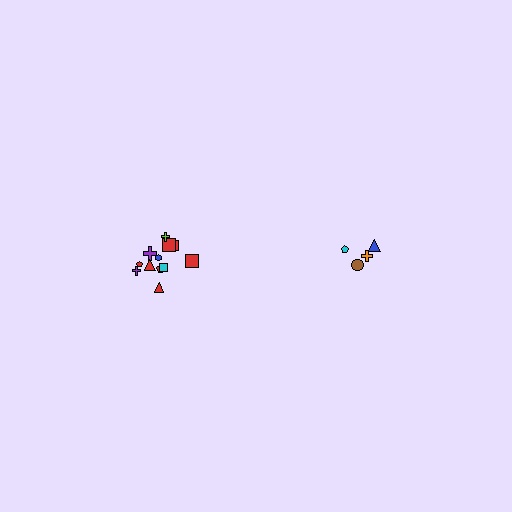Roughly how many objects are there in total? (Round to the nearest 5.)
Roughly 15 objects in total.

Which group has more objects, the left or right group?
The left group.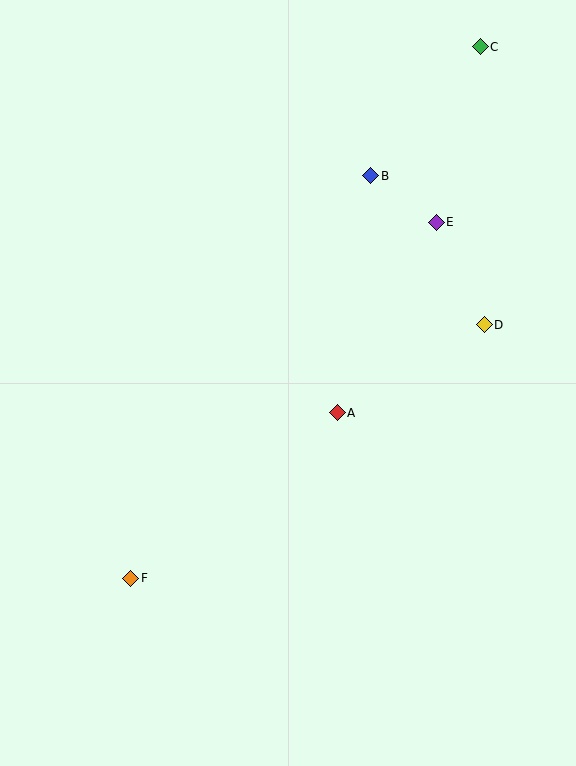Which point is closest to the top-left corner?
Point B is closest to the top-left corner.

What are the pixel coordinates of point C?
Point C is at (480, 47).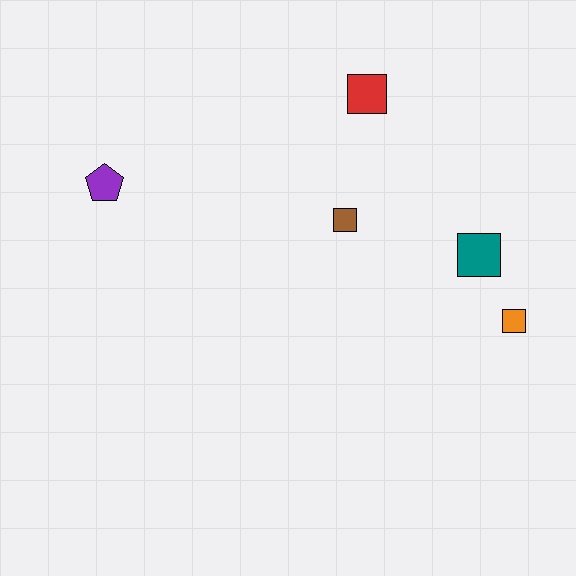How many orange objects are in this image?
There is 1 orange object.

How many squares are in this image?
There are 4 squares.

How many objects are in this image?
There are 5 objects.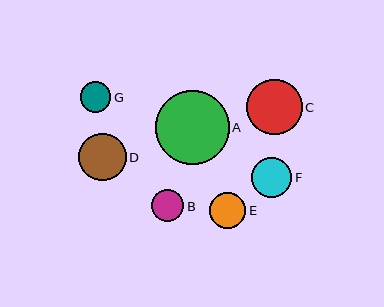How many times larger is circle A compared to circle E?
Circle A is approximately 2.0 times the size of circle E.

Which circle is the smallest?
Circle G is the smallest with a size of approximately 30 pixels.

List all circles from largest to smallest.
From largest to smallest: A, C, D, F, E, B, G.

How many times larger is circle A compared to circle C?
Circle A is approximately 1.3 times the size of circle C.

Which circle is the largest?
Circle A is the largest with a size of approximately 74 pixels.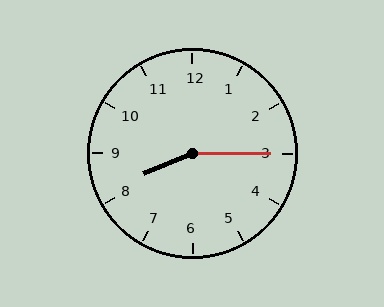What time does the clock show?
8:15.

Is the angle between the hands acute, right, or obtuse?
It is obtuse.